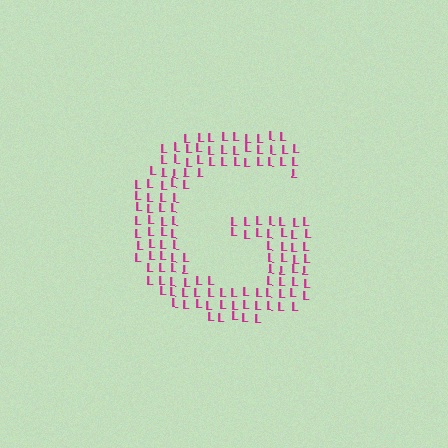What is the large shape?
The large shape is the letter G.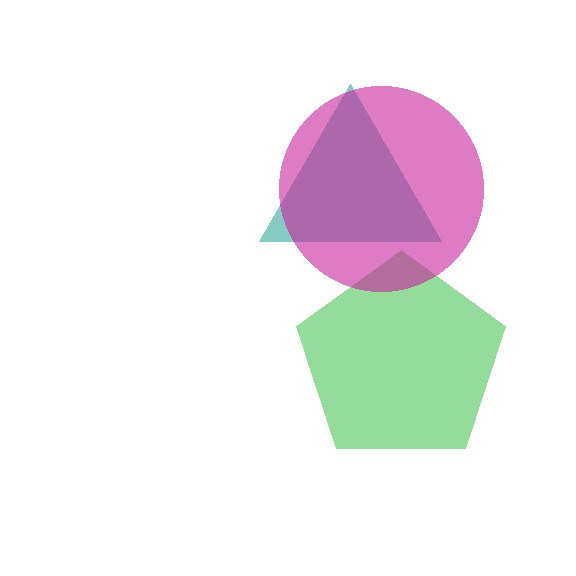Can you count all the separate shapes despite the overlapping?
Yes, there are 3 separate shapes.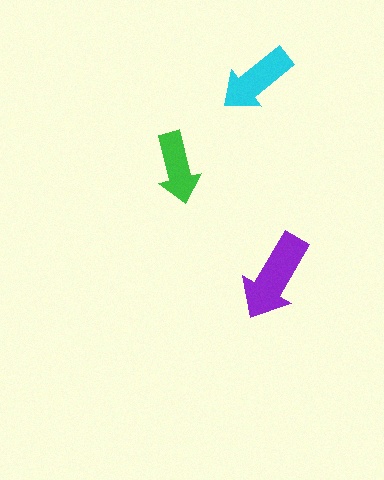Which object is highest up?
The cyan arrow is topmost.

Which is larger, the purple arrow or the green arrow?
The purple one.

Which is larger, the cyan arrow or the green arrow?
The cyan one.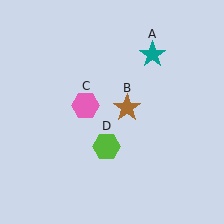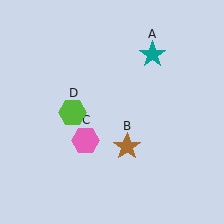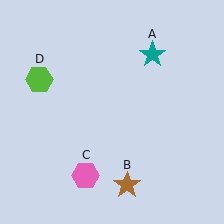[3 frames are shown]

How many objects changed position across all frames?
3 objects changed position: brown star (object B), pink hexagon (object C), lime hexagon (object D).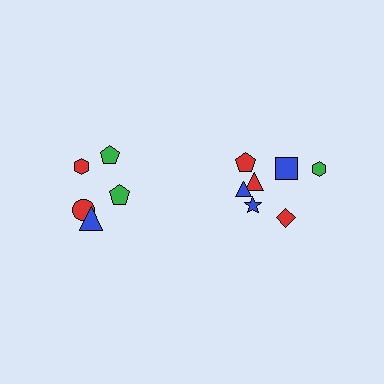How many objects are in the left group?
There are 5 objects.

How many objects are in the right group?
There are 7 objects.